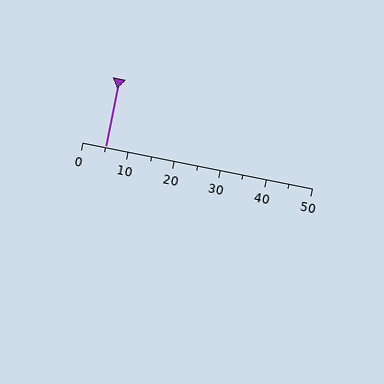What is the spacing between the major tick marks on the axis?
The major ticks are spaced 10 apart.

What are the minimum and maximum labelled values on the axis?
The axis runs from 0 to 50.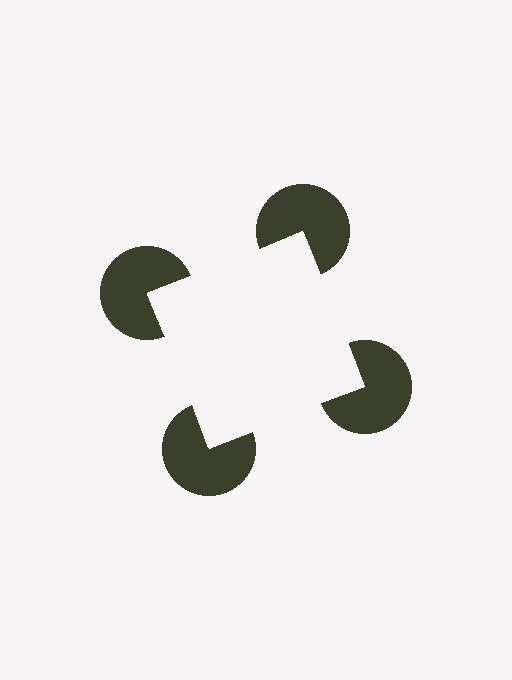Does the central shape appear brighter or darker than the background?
It typically appears slightly brighter than the background, even though no actual brightness change is drawn.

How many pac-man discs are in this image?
There are 4 — one at each vertex of the illusory square.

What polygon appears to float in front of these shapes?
An illusory square — its edges are inferred from the aligned wedge cuts in the pac-man discs, not physically drawn.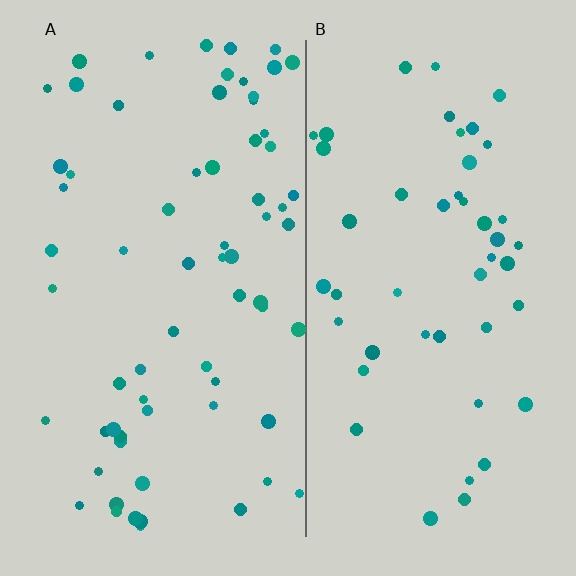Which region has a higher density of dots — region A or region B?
A (the left).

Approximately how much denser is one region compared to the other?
Approximately 1.4× — region A over region B.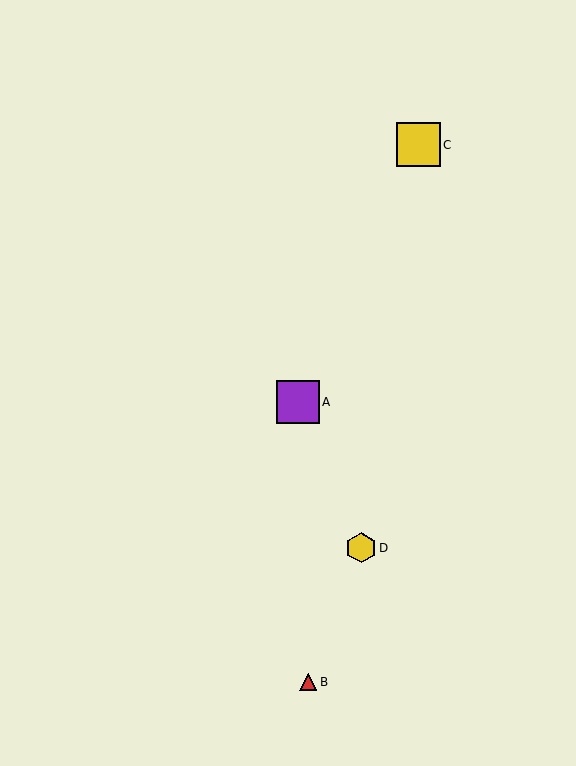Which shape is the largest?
The yellow square (labeled C) is the largest.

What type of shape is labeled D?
Shape D is a yellow hexagon.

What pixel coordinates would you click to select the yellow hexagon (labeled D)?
Click at (361, 548) to select the yellow hexagon D.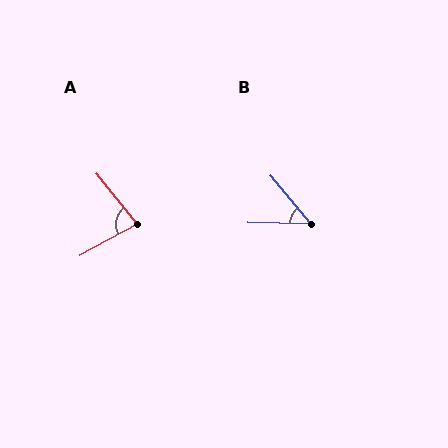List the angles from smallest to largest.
B (49°), A (80°).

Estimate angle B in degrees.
Approximately 49 degrees.